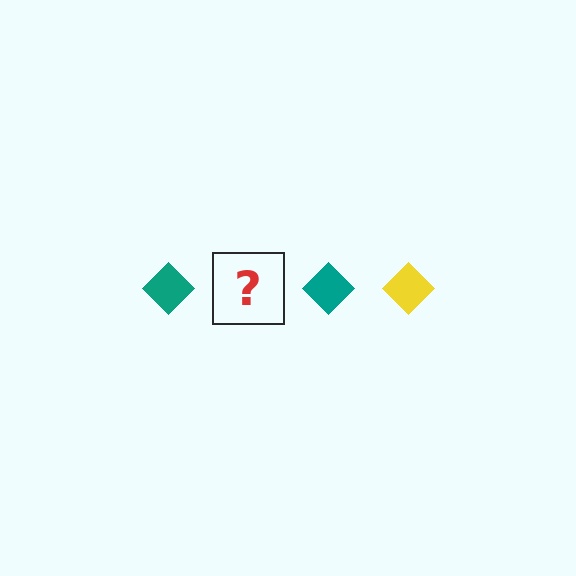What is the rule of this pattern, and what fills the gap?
The rule is that the pattern cycles through teal, yellow diamonds. The gap should be filled with a yellow diamond.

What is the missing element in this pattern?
The missing element is a yellow diamond.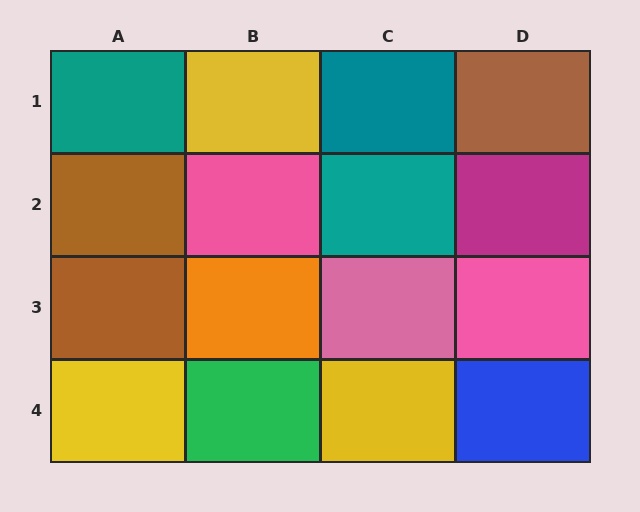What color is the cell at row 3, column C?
Pink.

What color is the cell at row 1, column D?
Brown.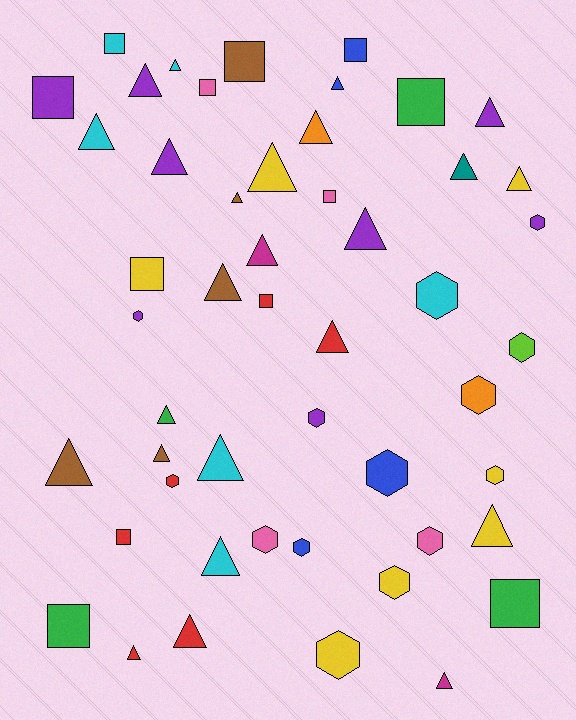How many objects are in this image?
There are 50 objects.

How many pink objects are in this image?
There are 4 pink objects.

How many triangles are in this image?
There are 24 triangles.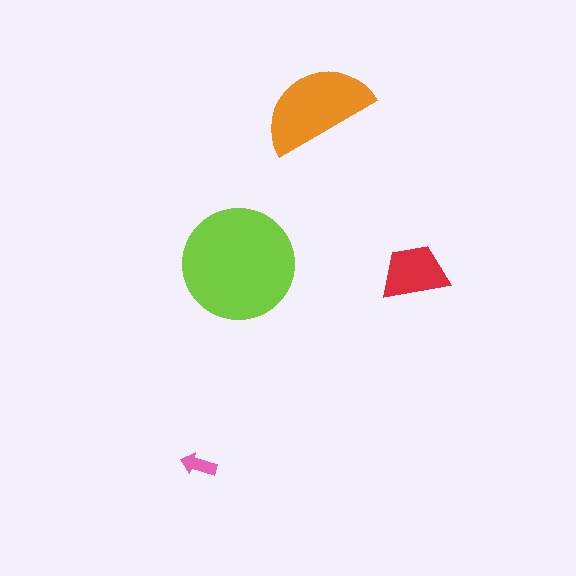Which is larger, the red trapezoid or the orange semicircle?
The orange semicircle.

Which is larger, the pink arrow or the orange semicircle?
The orange semicircle.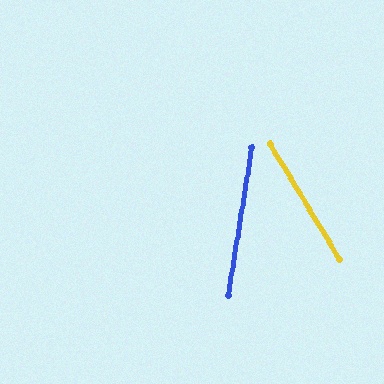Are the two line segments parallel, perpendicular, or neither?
Neither parallel nor perpendicular — they differ by about 40°.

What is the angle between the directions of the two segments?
Approximately 40 degrees.